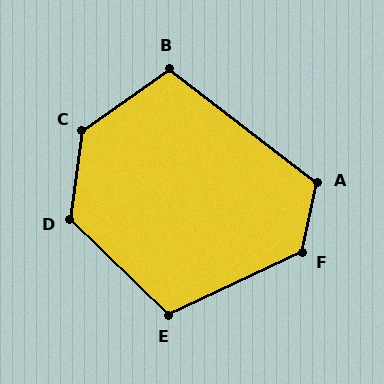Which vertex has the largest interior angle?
C, at approximately 134 degrees.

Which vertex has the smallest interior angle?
B, at approximately 107 degrees.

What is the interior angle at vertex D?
Approximately 126 degrees (obtuse).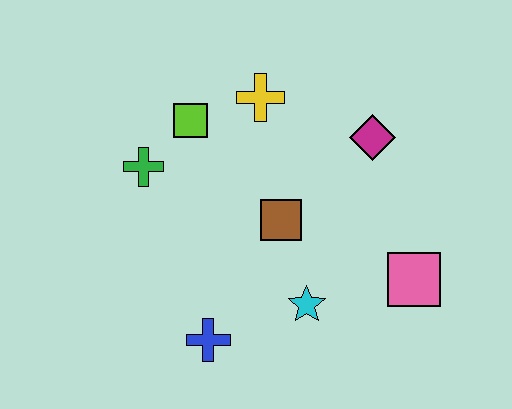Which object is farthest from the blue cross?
The magenta diamond is farthest from the blue cross.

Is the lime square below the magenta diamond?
No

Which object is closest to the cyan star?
The brown square is closest to the cyan star.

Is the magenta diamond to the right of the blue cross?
Yes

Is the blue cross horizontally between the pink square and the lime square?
Yes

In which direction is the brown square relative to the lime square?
The brown square is below the lime square.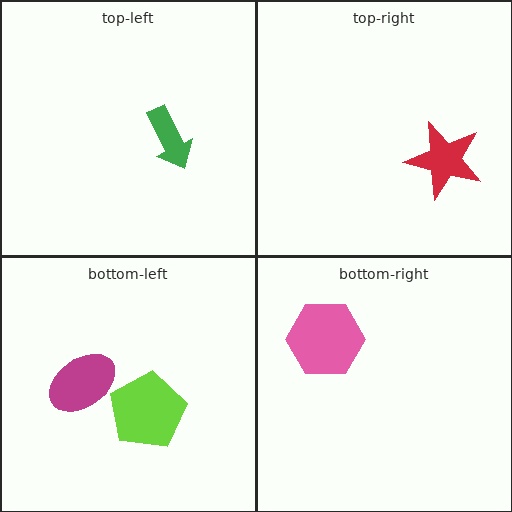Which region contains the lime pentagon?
The bottom-left region.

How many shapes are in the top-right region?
1.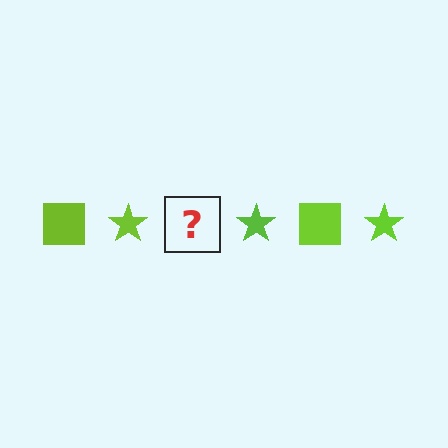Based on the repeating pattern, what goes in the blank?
The blank should be a lime square.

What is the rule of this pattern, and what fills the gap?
The rule is that the pattern cycles through square, star shapes in lime. The gap should be filled with a lime square.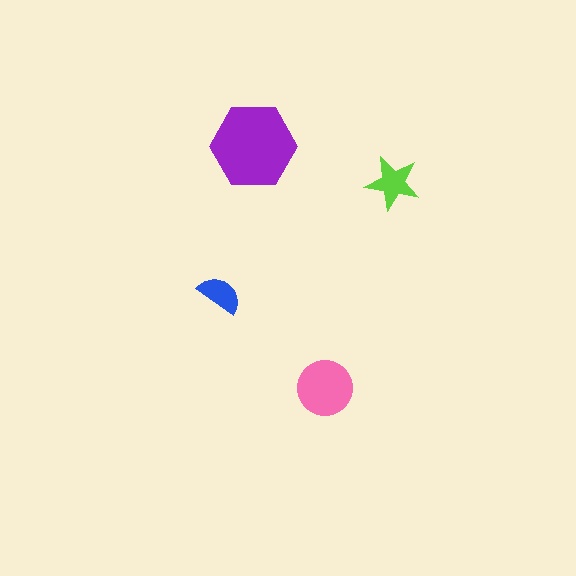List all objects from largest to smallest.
The purple hexagon, the pink circle, the lime star, the blue semicircle.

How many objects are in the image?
There are 4 objects in the image.